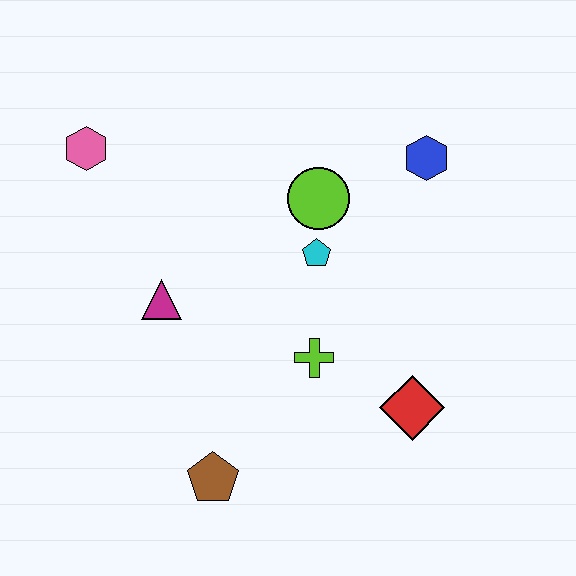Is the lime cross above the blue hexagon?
No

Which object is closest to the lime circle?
The cyan pentagon is closest to the lime circle.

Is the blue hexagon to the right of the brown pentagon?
Yes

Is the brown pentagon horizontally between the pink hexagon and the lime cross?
Yes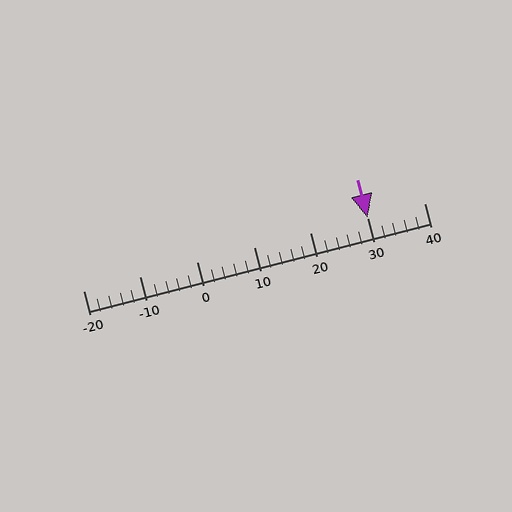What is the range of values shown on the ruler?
The ruler shows values from -20 to 40.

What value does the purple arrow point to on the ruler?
The purple arrow points to approximately 30.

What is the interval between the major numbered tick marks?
The major tick marks are spaced 10 units apart.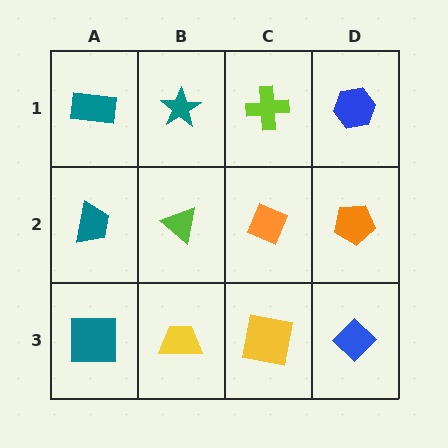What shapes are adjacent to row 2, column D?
A blue hexagon (row 1, column D), a blue diamond (row 3, column D), an orange diamond (row 2, column C).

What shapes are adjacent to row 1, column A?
A teal trapezoid (row 2, column A), a teal star (row 1, column B).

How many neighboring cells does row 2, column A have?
3.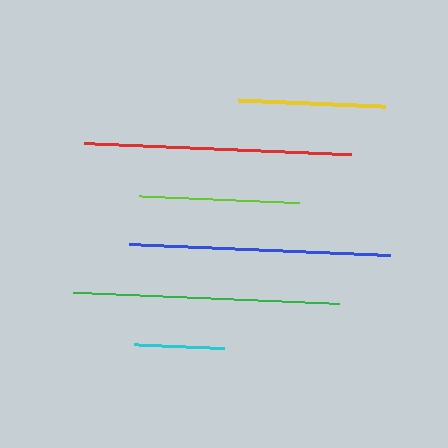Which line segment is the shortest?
The cyan line is the shortest at approximately 91 pixels.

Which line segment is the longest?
The red line is the longest at approximately 267 pixels.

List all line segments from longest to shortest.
From longest to shortest: red, green, blue, lime, yellow, cyan.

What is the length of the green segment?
The green segment is approximately 265 pixels long.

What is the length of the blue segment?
The blue segment is approximately 262 pixels long.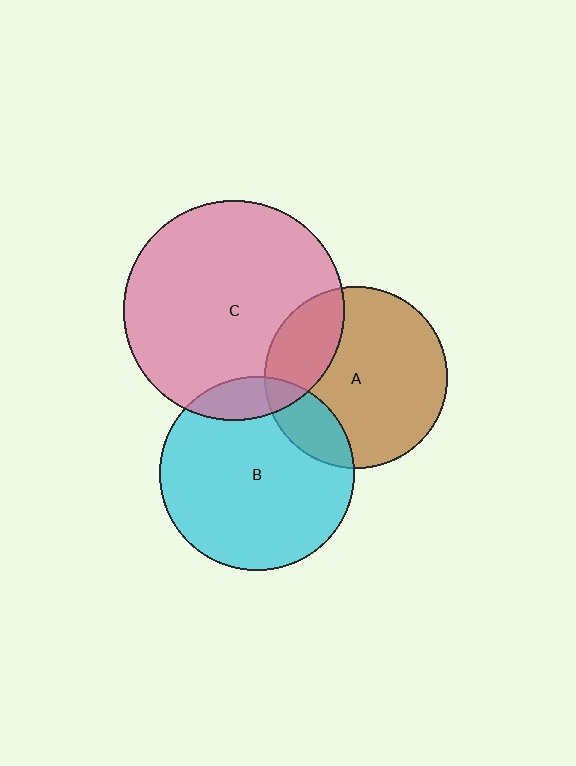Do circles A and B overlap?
Yes.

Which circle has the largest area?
Circle C (pink).